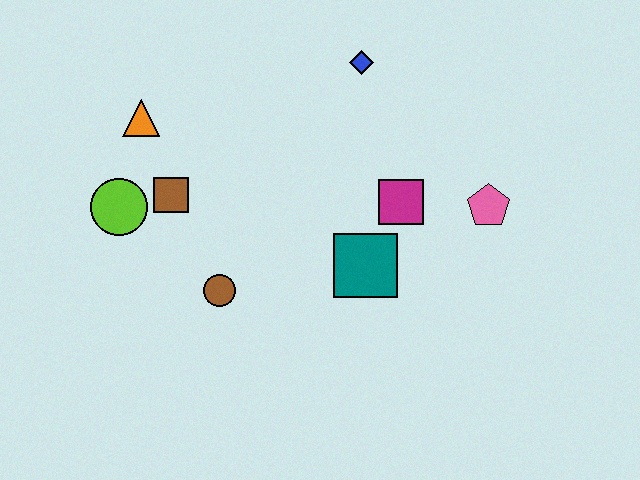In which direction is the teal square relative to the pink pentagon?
The teal square is to the left of the pink pentagon.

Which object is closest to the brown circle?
The brown square is closest to the brown circle.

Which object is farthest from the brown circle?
The pink pentagon is farthest from the brown circle.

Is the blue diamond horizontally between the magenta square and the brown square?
Yes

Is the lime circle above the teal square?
Yes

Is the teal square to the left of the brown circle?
No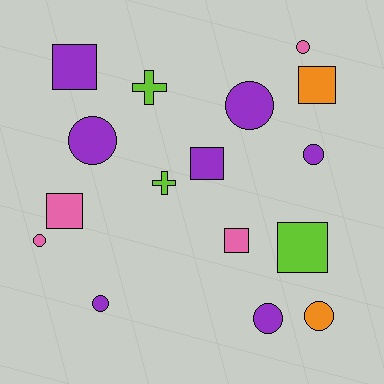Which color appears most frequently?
Purple, with 7 objects.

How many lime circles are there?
There are no lime circles.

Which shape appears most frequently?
Circle, with 8 objects.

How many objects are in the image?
There are 16 objects.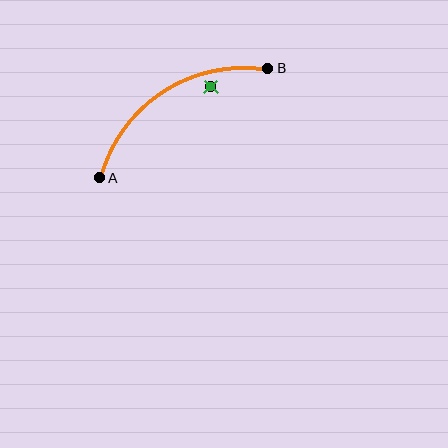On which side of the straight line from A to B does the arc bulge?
The arc bulges above the straight line connecting A and B.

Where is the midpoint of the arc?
The arc midpoint is the point on the curve farthest from the straight line joining A and B. It sits above that line.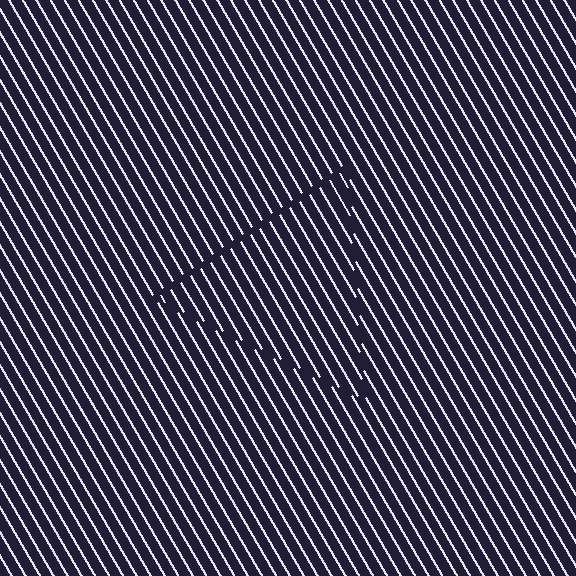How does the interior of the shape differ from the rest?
The interior of the shape contains the same grating, shifted by half a period — the contour is defined by the phase discontinuity where line-ends from the inner and outer gratings abut.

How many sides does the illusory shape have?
3 sides — the line-ends trace a triangle.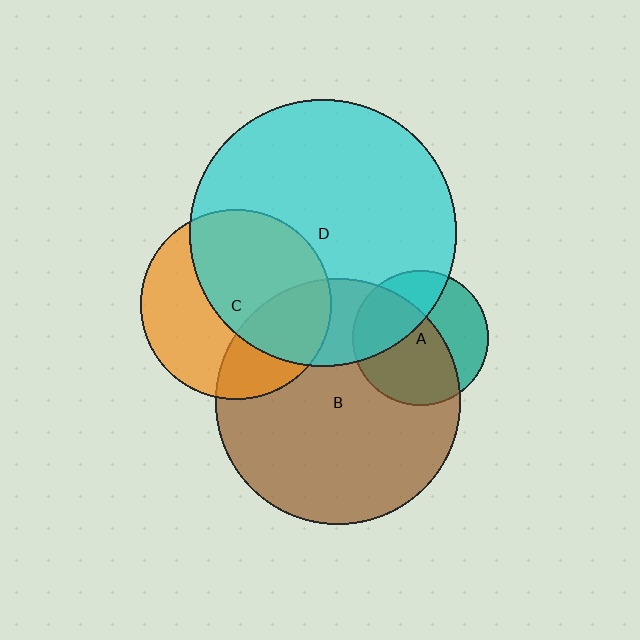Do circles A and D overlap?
Yes.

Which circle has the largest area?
Circle D (cyan).